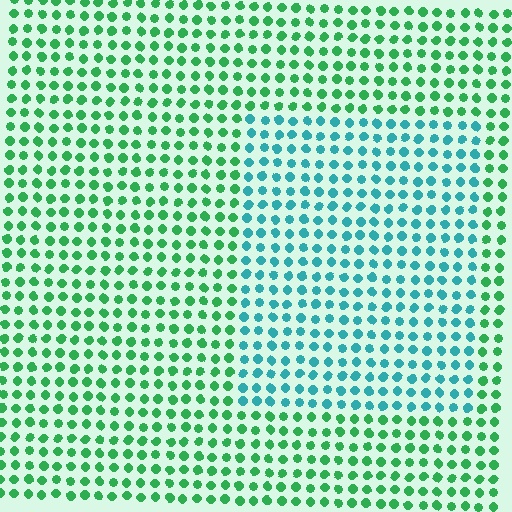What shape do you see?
I see a rectangle.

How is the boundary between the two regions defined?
The boundary is defined purely by a slight shift in hue (about 45 degrees). Spacing, size, and orientation are identical on both sides.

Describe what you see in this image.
The image is filled with small green elements in a uniform arrangement. A rectangle-shaped region is visible where the elements are tinted to a slightly different hue, forming a subtle color boundary.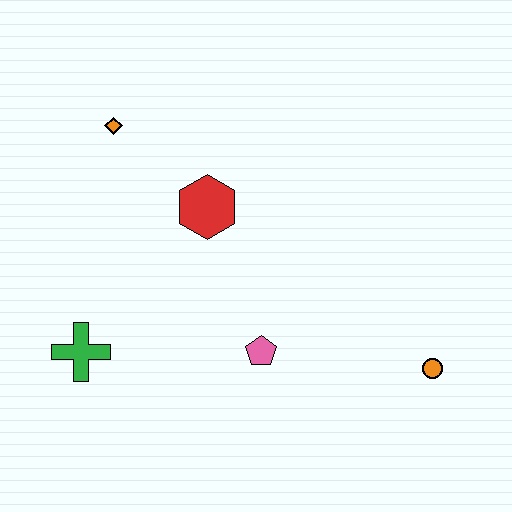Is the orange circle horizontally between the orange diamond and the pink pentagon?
No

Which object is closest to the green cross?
The pink pentagon is closest to the green cross.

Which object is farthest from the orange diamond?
The orange circle is farthest from the orange diamond.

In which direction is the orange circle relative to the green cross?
The orange circle is to the right of the green cross.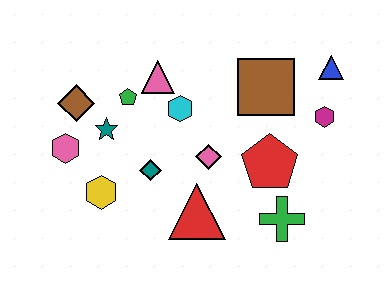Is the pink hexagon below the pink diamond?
No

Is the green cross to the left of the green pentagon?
No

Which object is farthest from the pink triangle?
The green cross is farthest from the pink triangle.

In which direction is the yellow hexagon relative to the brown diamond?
The yellow hexagon is below the brown diamond.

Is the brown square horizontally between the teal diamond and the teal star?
No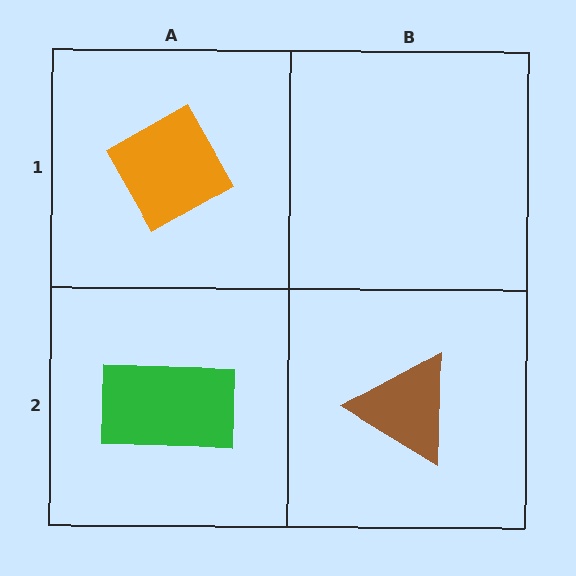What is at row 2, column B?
A brown triangle.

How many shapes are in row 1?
1 shape.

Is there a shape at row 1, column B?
No, that cell is empty.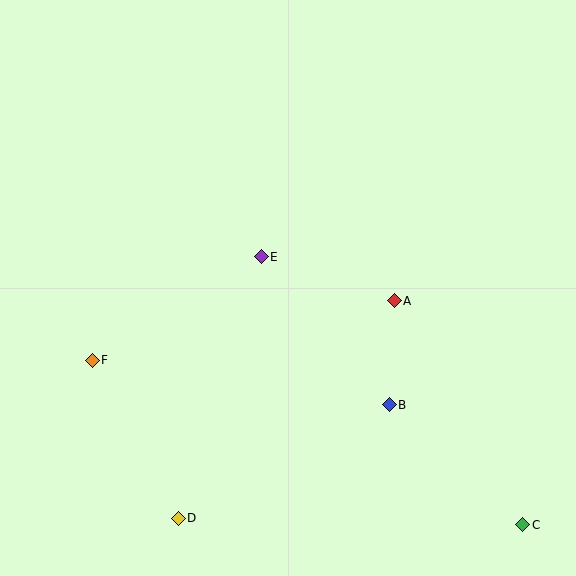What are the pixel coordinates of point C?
Point C is at (523, 525).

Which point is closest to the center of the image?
Point E at (261, 257) is closest to the center.